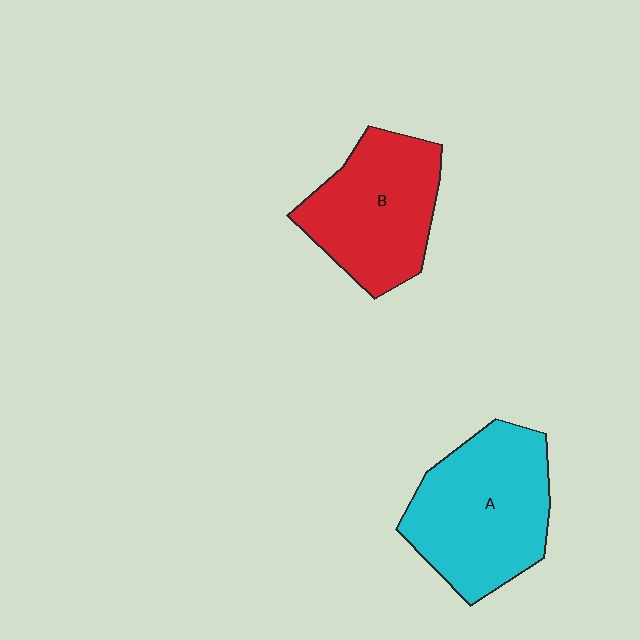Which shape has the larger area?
Shape A (cyan).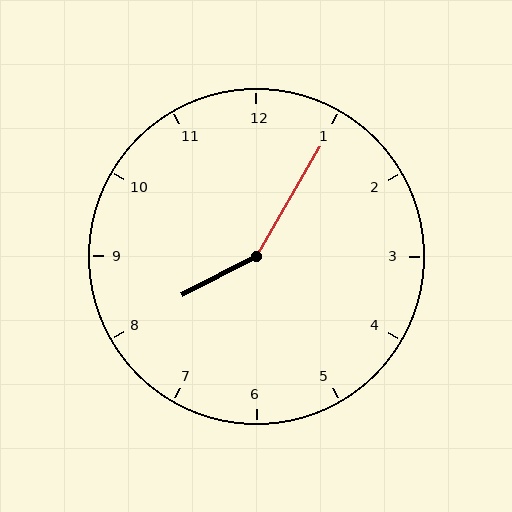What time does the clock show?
8:05.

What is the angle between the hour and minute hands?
Approximately 148 degrees.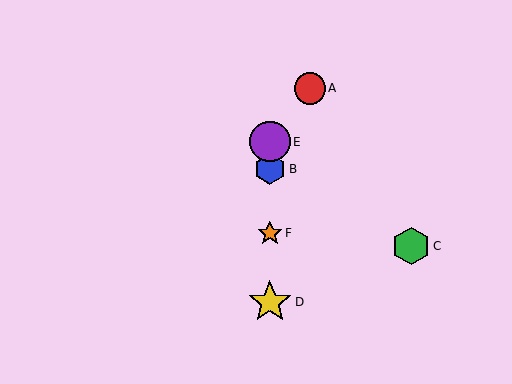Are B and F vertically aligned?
Yes, both are at x≈270.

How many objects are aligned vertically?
4 objects (B, D, E, F) are aligned vertically.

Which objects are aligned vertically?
Objects B, D, E, F are aligned vertically.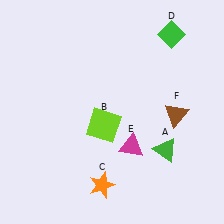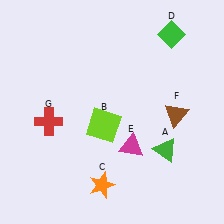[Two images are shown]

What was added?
A red cross (G) was added in Image 2.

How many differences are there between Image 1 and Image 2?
There is 1 difference between the two images.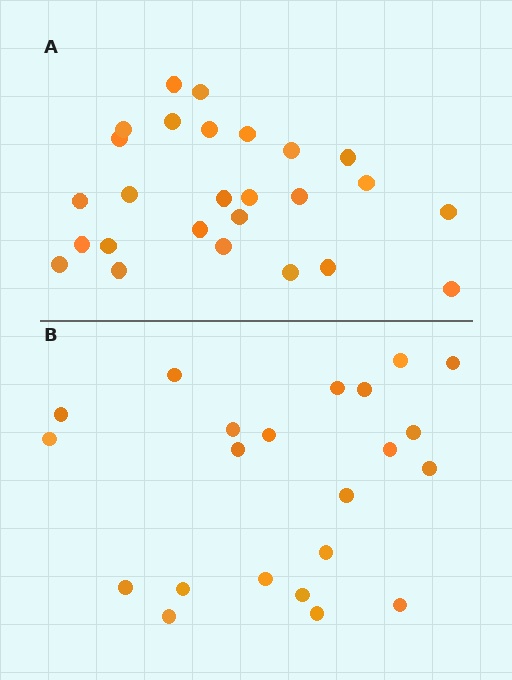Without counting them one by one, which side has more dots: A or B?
Region A (the top region) has more dots.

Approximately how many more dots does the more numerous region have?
Region A has about 4 more dots than region B.